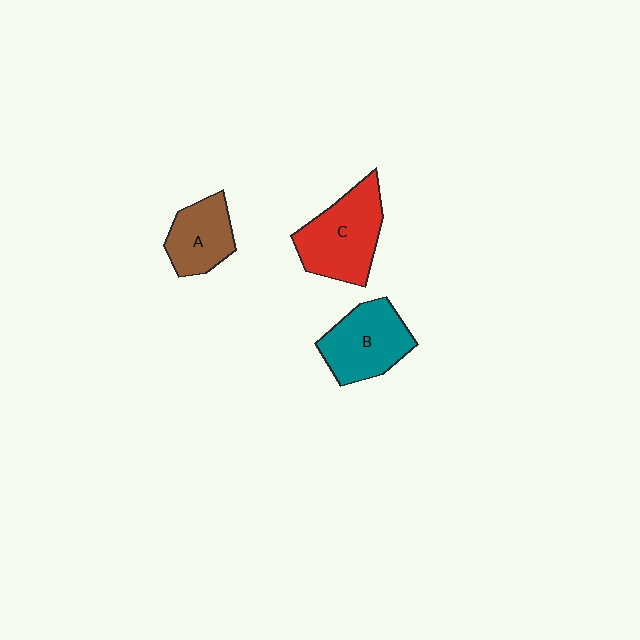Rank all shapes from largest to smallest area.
From largest to smallest: C (red), B (teal), A (brown).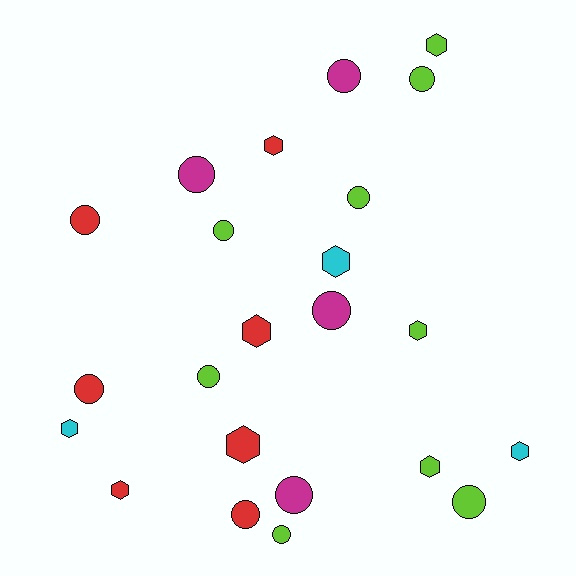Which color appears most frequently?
Lime, with 9 objects.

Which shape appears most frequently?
Circle, with 13 objects.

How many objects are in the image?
There are 23 objects.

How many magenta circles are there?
There are 4 magenta circles.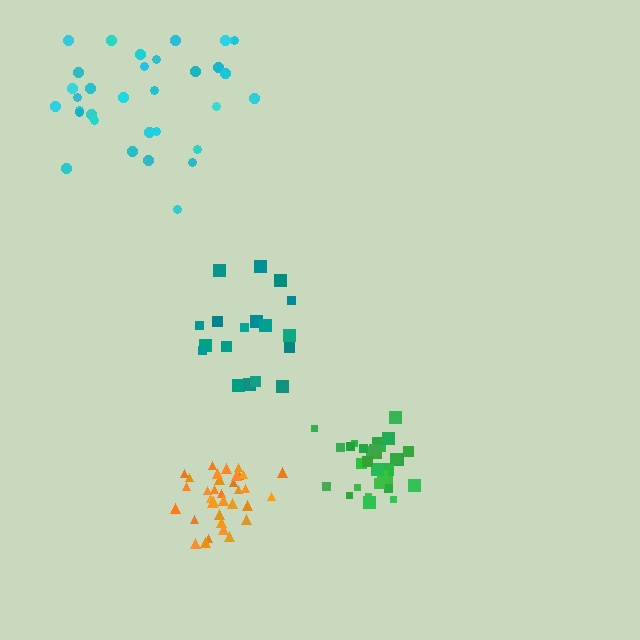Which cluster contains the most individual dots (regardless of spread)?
Orange (35).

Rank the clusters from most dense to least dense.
orange, green, cyan, teal.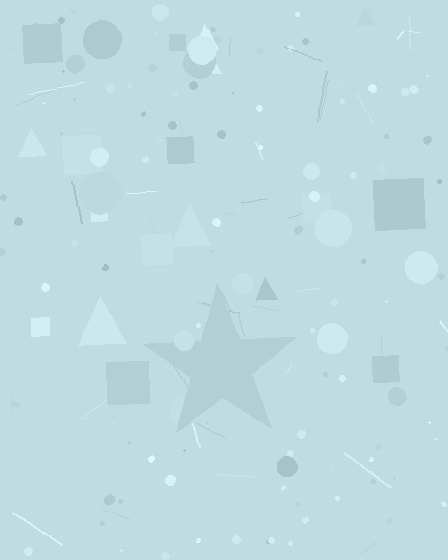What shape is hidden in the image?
A star is hidden in the image.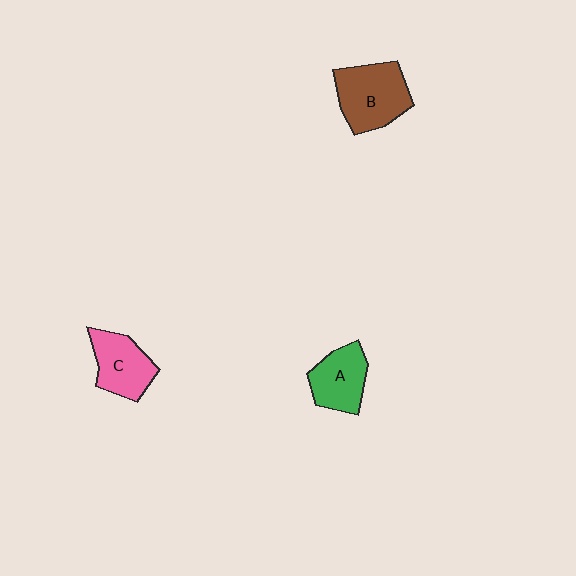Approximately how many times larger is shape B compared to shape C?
Approximately 1.3 times.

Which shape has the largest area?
Shape B (brown).